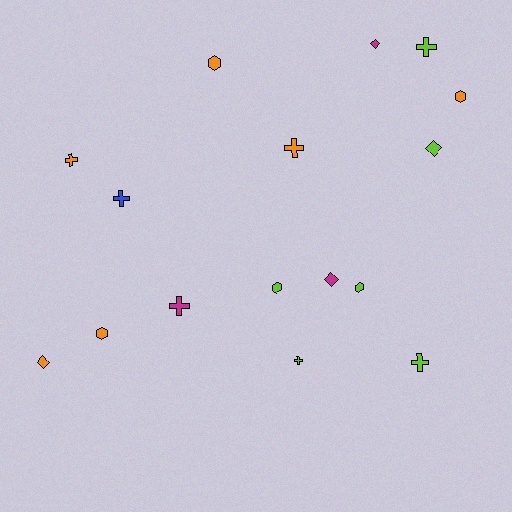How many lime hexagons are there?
There are 2 lime hexagons.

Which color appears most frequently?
Orange, with 6 objects.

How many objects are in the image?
There are 16 objects.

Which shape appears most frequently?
Cross, with 7 objects.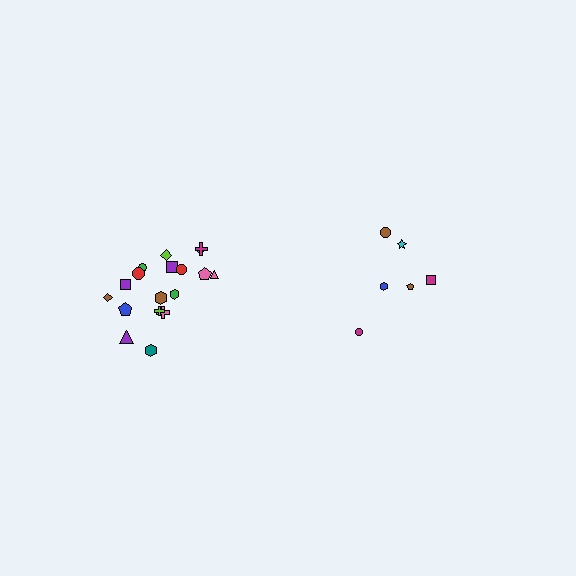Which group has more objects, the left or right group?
The left group.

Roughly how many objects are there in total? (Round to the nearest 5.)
Roughly 25 objects in total.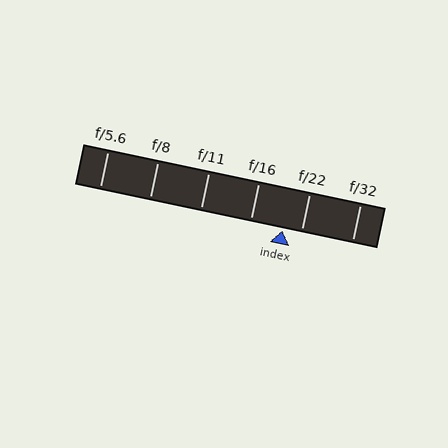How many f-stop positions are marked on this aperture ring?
There are 6 f-stop positions marked.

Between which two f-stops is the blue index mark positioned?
The index mark is between f/16 and f/22.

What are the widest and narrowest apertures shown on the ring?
The widest aperture shown is f/5.6 and the narrowest is f/32.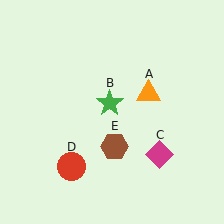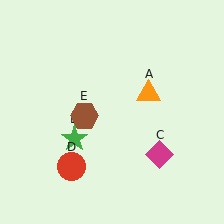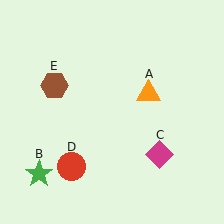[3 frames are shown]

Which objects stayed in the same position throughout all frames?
Orange triangle (object A) and magenta diamond (object C) and red circle (object D) remained stationary.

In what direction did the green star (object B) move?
The green star (object B) moved down and to the left.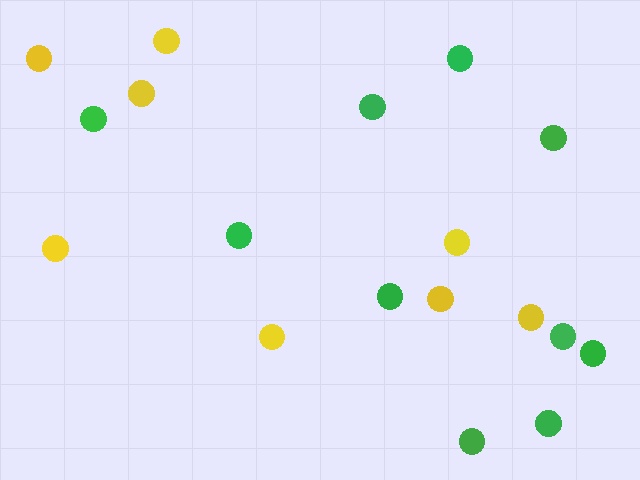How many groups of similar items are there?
There are 2 groups: one group of green circles (10) and one group of yellow circles (8).